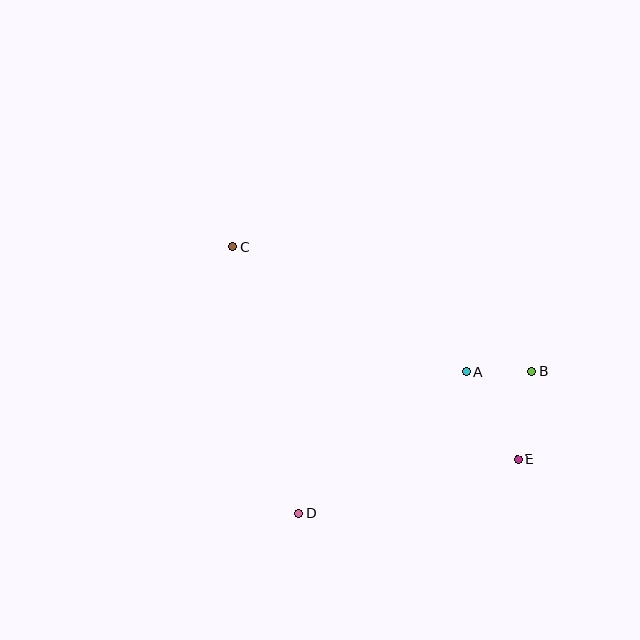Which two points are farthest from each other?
Points C and E are farthest from each other.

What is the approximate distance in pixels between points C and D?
The distance between C and D is approximately 274 pixels.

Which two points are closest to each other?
Points A and B are closest to each other.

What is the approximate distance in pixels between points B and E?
The distance between B and E is approximately 89 pixels.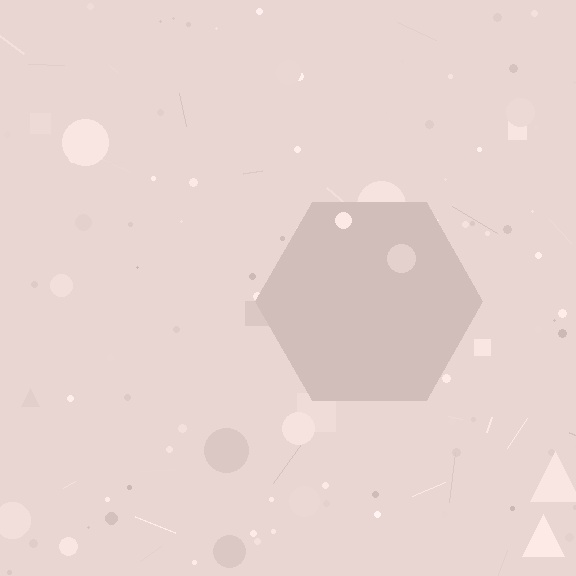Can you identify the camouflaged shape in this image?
The camouflaged shape is a hexagon.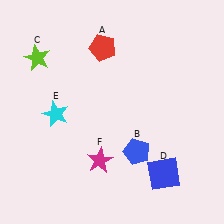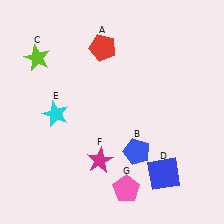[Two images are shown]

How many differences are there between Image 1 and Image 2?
There is 1 difference between the two images.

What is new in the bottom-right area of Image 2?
A pink pentagon (G) was added in the bottom-right area of Image 2.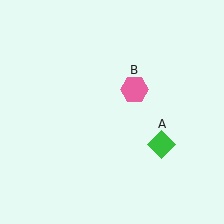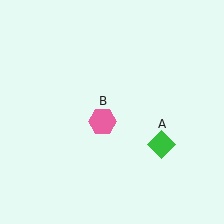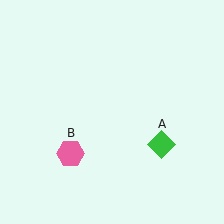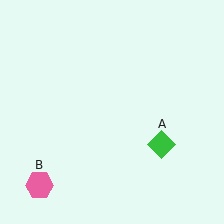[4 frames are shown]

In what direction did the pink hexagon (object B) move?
The pink hexagon (object B) moved down and to the left.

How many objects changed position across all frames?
1 object changed position: pink hexagon (object B).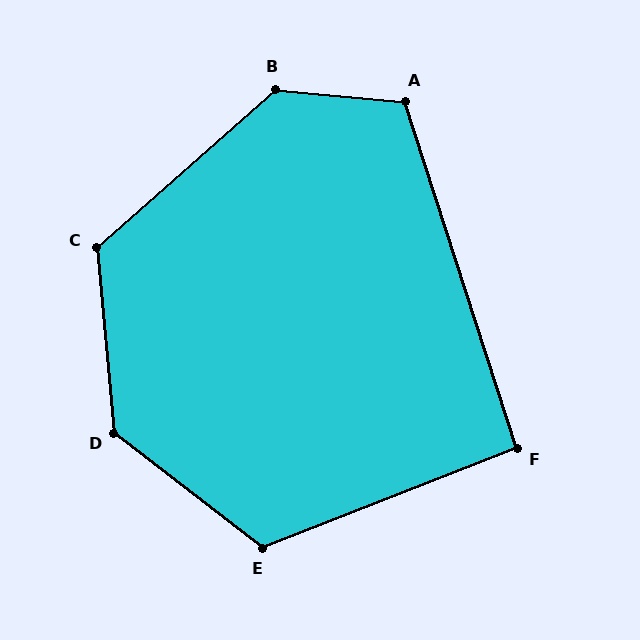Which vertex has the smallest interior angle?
F, at approximately 94 degrees.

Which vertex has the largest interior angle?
B, at approximately 133 degrees.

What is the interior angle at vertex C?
Approximately 126 degrees (obtuse).